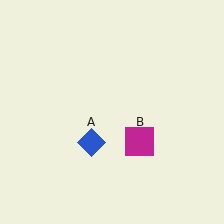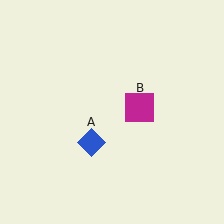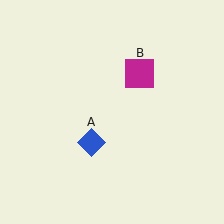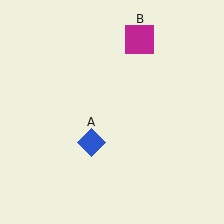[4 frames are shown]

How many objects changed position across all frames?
1 object changed position: magenta square (object B).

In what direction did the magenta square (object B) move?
The magenta square (object B) moved up.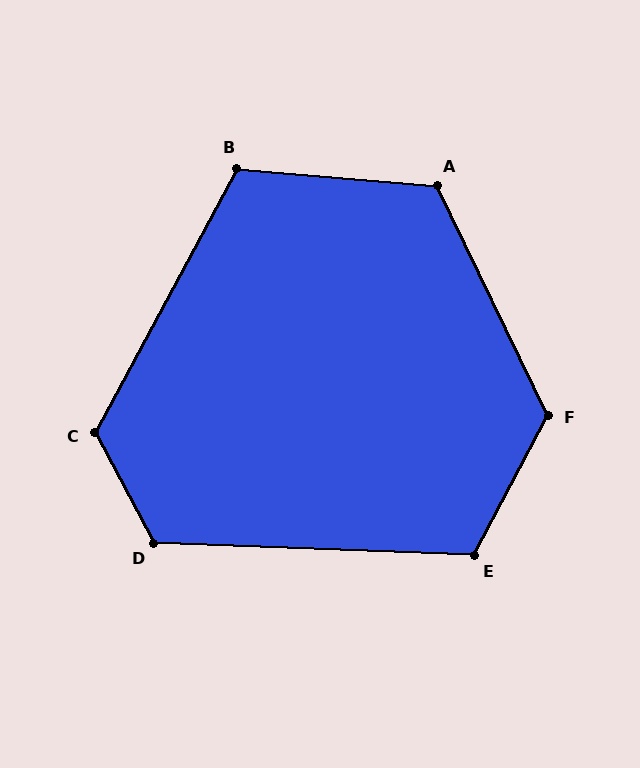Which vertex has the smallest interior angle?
B, at approximately 114 degrees.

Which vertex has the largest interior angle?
F, at approximately 126 degrees.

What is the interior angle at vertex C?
Approximately 124 degrees (obtuse).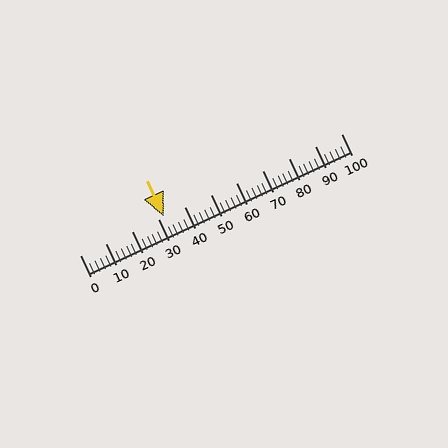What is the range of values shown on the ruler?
The ruler shows values from 0 to 100.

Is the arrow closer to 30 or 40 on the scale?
The arrow is closer to 30.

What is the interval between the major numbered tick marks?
The major tick marks are spaced 10 units apart.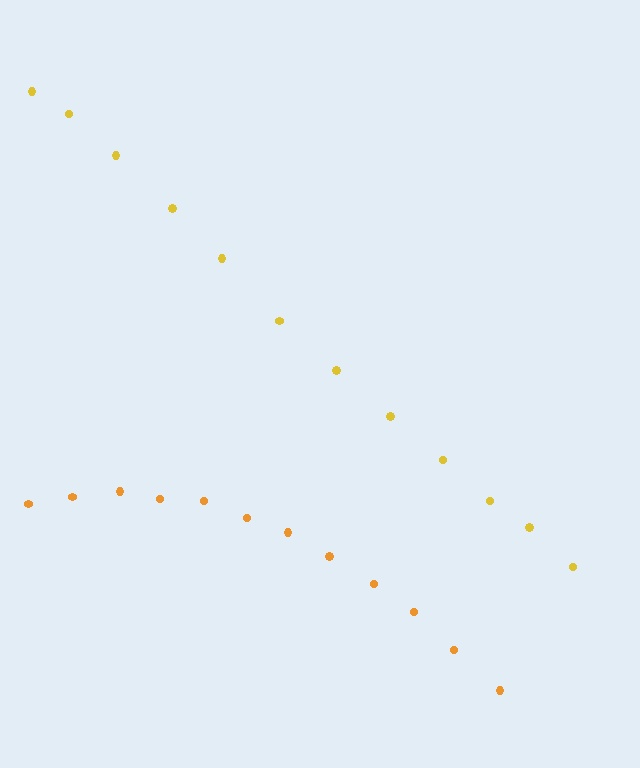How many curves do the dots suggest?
There are 2 distinct paths.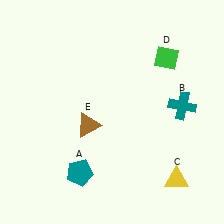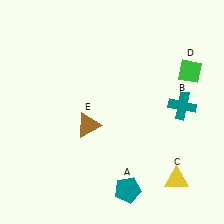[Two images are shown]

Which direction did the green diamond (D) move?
The green diamond (D) moved right.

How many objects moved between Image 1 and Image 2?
2 objects moved between the two images.